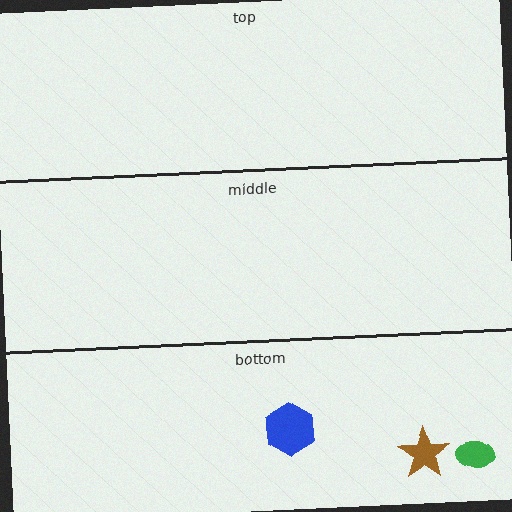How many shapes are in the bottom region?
3.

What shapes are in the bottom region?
The green ellipse, the brown star, the blue hexagon.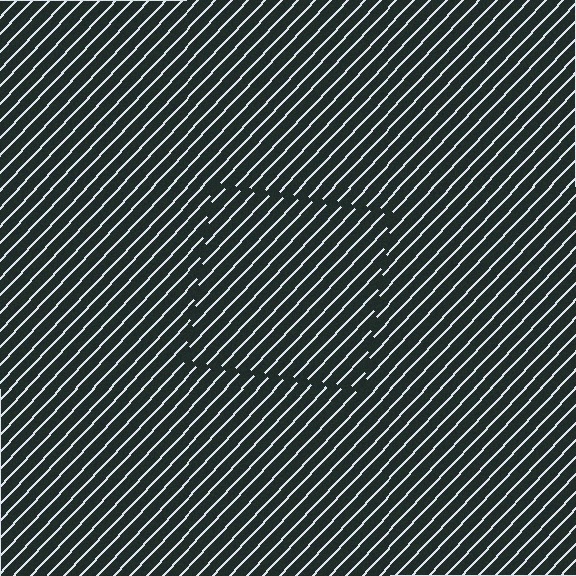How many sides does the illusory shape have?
4 sides — the line-ends trace a square.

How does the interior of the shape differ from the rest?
The interior of the shape contains the same grating, shifted by half a period — the contour is defined by the phase discontinuity where line-ends from the inner and outer gratings abut.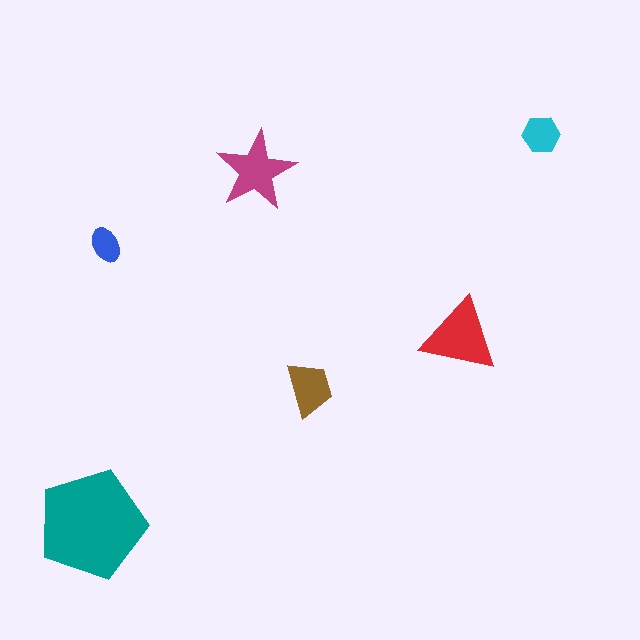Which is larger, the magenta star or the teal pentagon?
The teal pentagon.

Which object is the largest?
The teal pentagon.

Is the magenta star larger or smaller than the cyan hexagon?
Larger.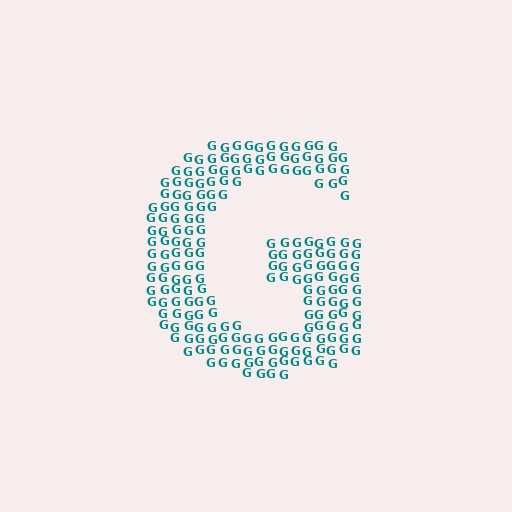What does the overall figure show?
The overall figure shows the letter G.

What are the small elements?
The small elements are letter G's.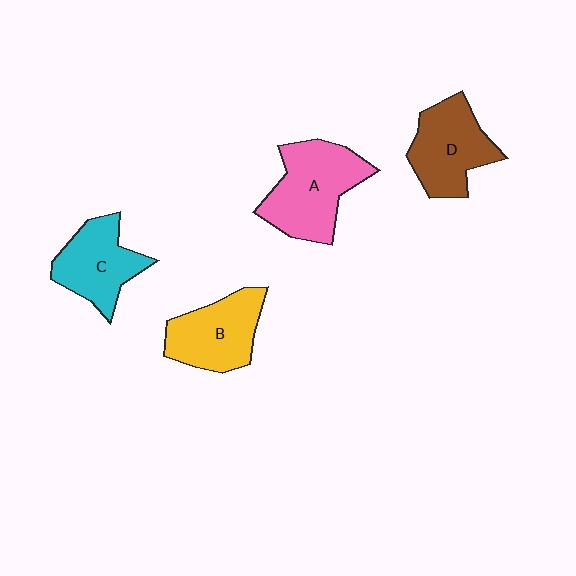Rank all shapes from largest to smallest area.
From largest to smallest: A (pink), D (brown), B (yellow), C (cyan).